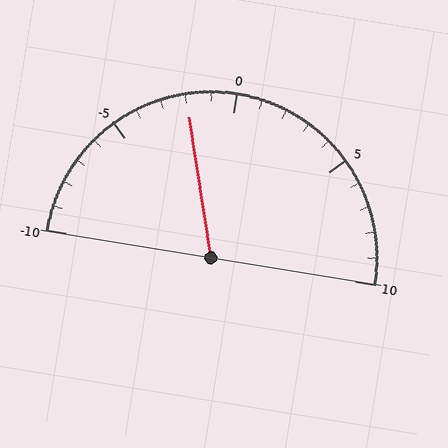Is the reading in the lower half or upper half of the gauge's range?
The reading is in the lower half of the range (-10 to 10).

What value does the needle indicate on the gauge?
The needle indicates approximately -2.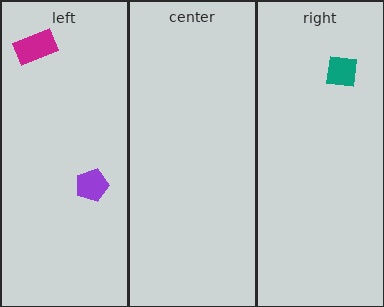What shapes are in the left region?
The purple pentagon, the magenta rectangle.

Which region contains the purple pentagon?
The left region.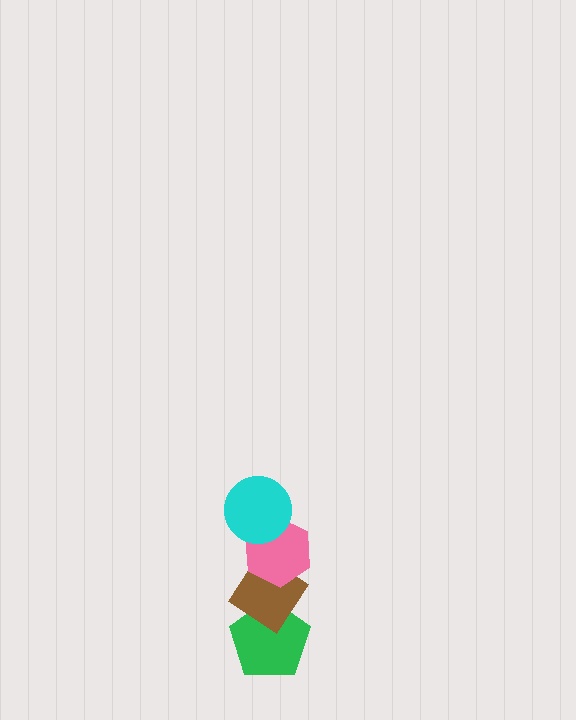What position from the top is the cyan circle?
The cyan circle is 1st from the top.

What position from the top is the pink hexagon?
The pink hexagon is 2nd from the top.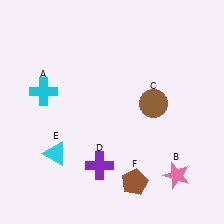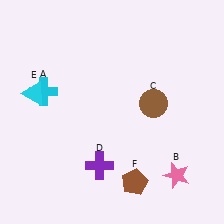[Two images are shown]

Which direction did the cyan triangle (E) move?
The cyan triangle (E) moved up.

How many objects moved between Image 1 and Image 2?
1 object moved between the two images.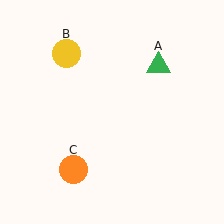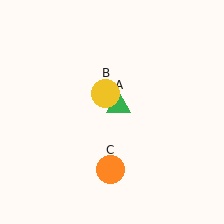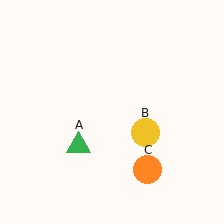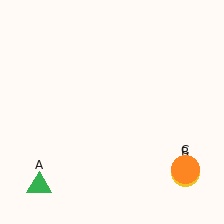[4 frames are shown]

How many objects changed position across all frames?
3 objects changed position: green triangle (object A), yellow circle (object B), orange circle (object C).